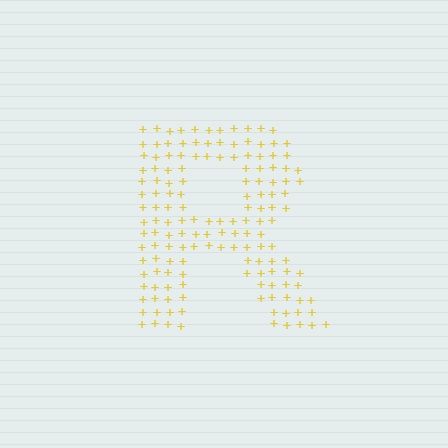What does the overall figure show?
The overall figure shows the letter R.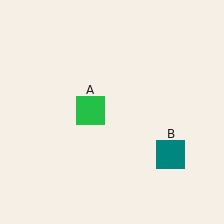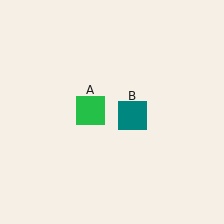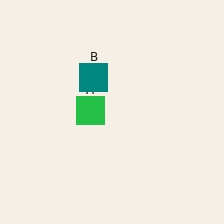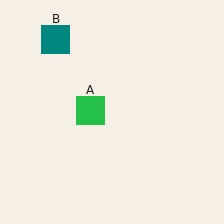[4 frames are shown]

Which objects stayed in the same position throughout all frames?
Green square (object A) remained stationary.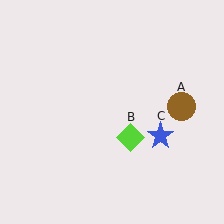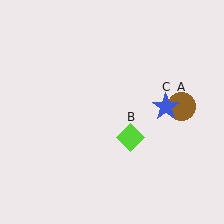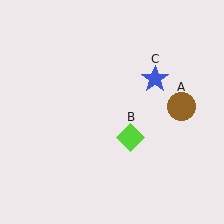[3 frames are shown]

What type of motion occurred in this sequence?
The blue star (object C) rotated counterclockwise around the center of the scene.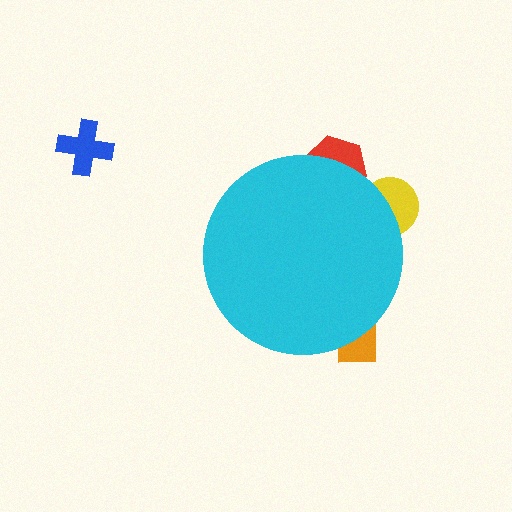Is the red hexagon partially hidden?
Yes, the red hexagon is partially hidden behind the cyan circle.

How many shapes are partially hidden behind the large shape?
3 shapes are partially hidden.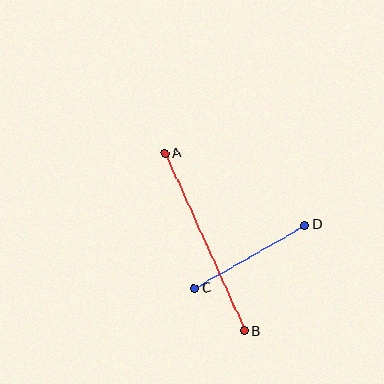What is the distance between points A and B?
The distance is approximately 195 pixels.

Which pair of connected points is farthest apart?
Points A and B are farthest apart.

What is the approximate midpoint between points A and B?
The midpoint is at approximately (205, 242) pixels.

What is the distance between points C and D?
The distance is approximately 127 pixels.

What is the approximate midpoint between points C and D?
The midpoint is at approximately (250, 257) pixels.